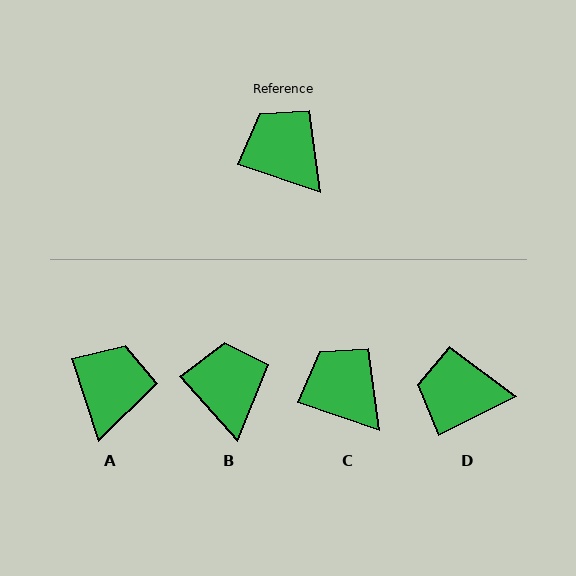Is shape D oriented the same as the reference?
No, it is off by about 46 degrees.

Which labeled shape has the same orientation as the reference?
C.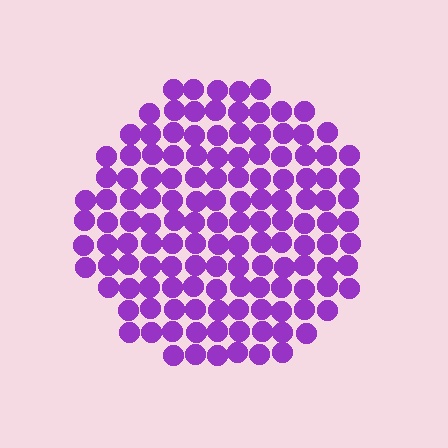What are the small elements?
The small elements are circles.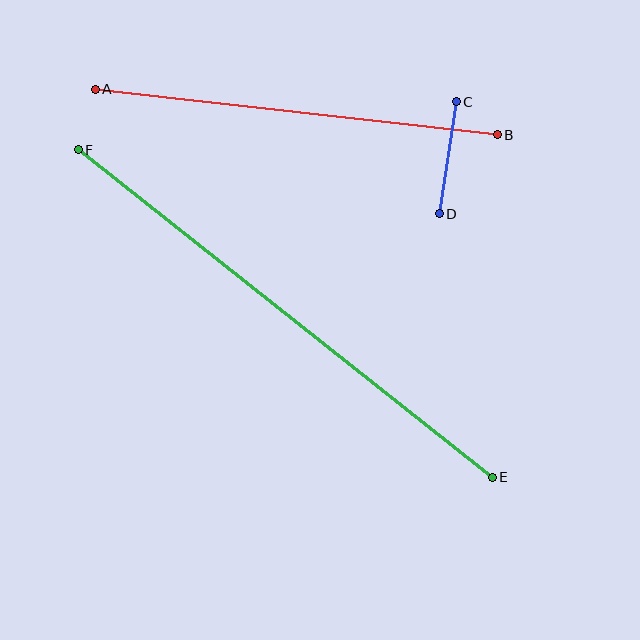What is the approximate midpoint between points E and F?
The midpoint is at approximately (285, 313) pixels.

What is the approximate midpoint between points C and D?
The midpoint is at approximately (448, 158) pixels.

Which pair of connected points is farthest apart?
Points E and F are farthest apart.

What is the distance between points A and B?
The distance is approximately 405 pixels.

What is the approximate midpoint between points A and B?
The midpoint is at approximately (296, 112) pixels.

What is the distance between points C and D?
The distance is approximately 113 pixels.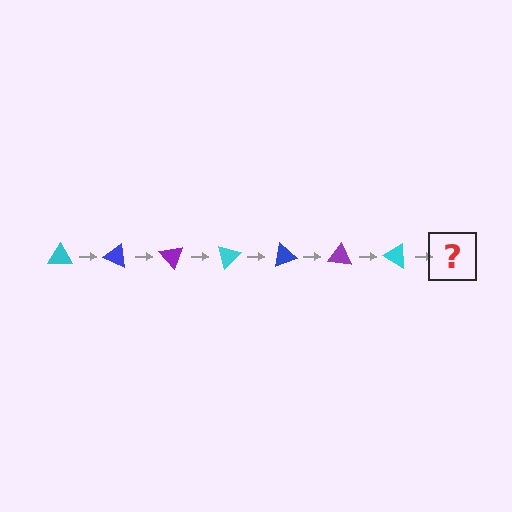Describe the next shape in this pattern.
It should be a blue triangle, rotated 175 degrees from the start.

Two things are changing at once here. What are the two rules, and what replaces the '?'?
The two rules are that it rotates 25 degrees each step and the color cycles through cyan, blue, and purple. The '?' should be a blue triangle, rotated 175 degrees from the start.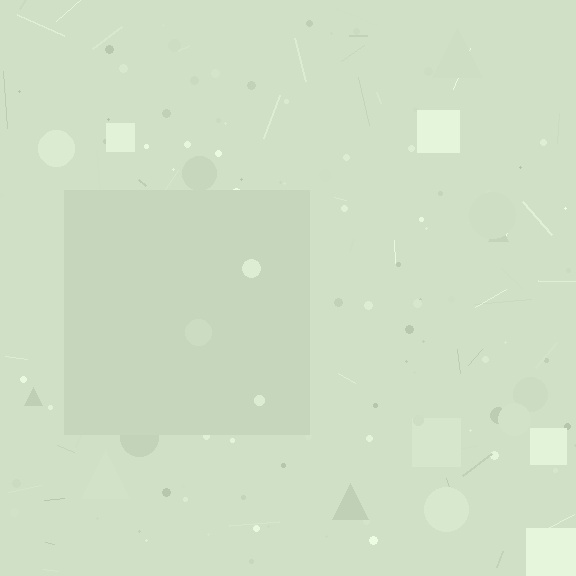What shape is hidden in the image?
A square is hidden in the image.